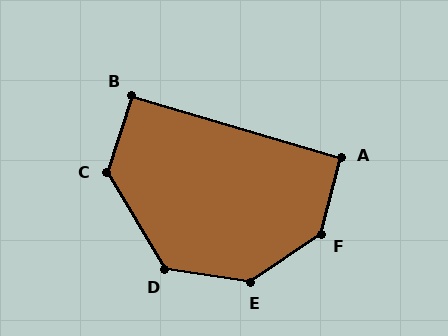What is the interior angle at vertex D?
Approximately 130 degrees (obtuse).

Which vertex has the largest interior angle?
F, at approximately 139 degrees.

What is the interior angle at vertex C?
Approximately 131 degrees (obtuse).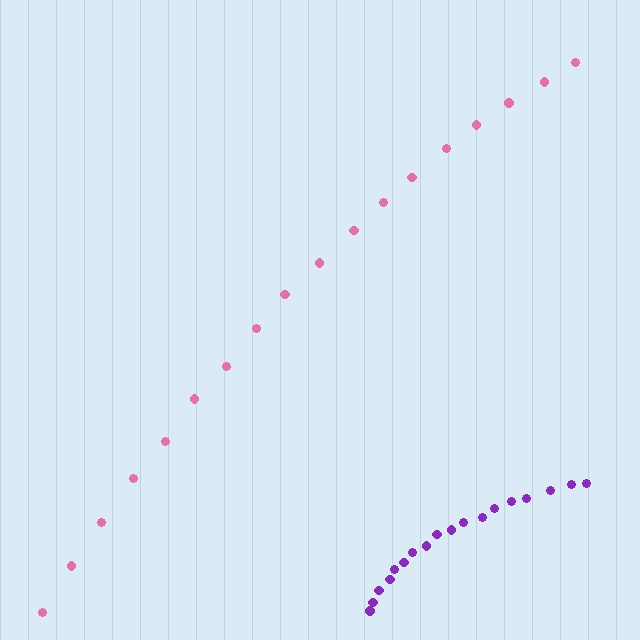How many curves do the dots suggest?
There are 2 distinct paths.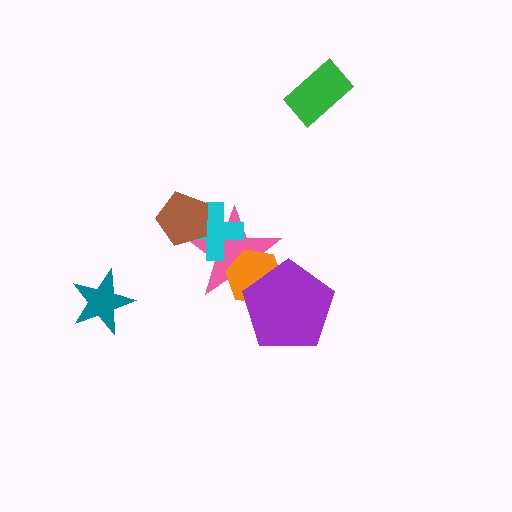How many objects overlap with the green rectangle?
0 objects overlap with the green rectangle.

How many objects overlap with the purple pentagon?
2 objects overlap with the purple pentagon.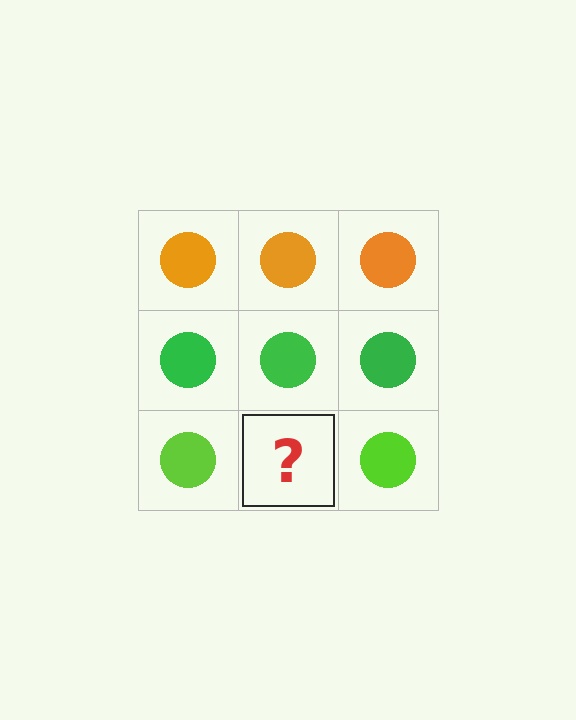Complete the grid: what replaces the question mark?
The question mark should be replaced with a lime circle.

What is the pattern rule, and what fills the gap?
The rule is that each row has a consistent color. The gap should be filled with a lime circle.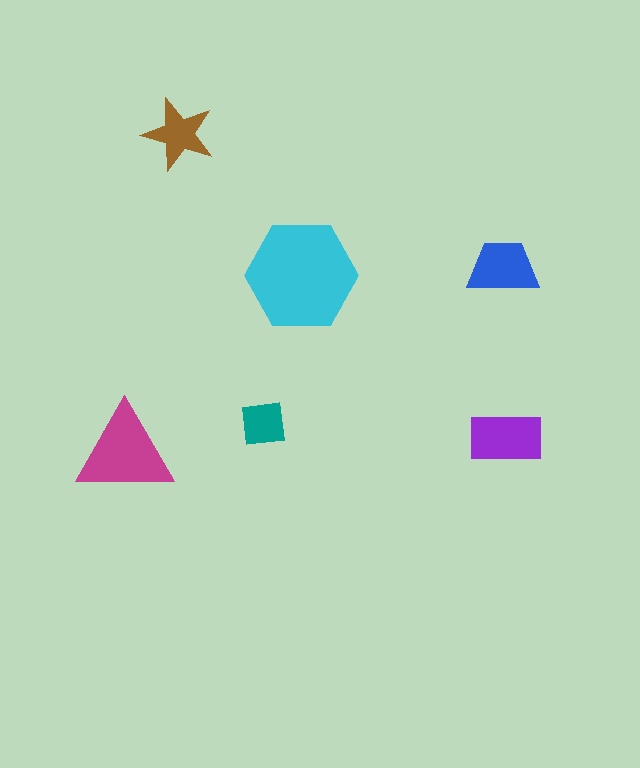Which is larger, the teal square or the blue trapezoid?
The blue trapezoid.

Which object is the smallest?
The teal square.